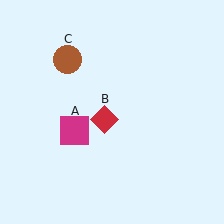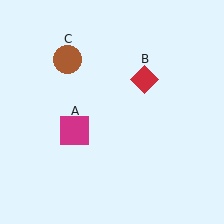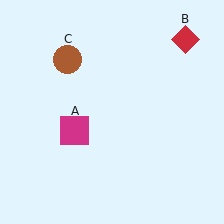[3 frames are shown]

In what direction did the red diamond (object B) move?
The red diamond (object B) moved up and to the right.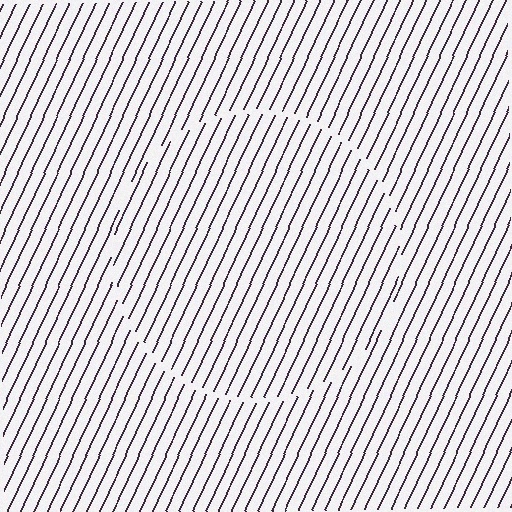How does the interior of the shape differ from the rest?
The interior of the shape contains the same grating, shifted by half a period — the contour is defined by the phase discontinuity where line-ends from the inner and outer gratings abut.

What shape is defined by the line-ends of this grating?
An illusory circle. The interior of the shape contains the same grating, shifted by half a period — the contour is defined by the phase discontinuity where line-ends from the inner and outer gratings abut.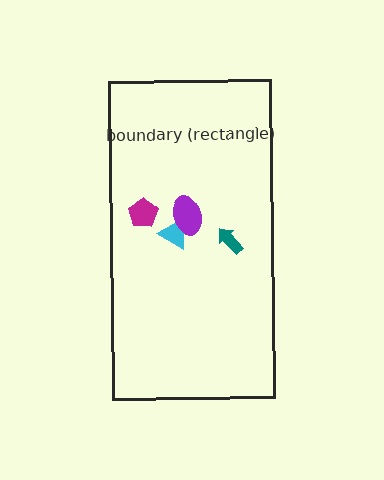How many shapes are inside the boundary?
4 inside, 0 outside.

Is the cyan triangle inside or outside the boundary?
Inside.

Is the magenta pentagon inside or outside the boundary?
Inside.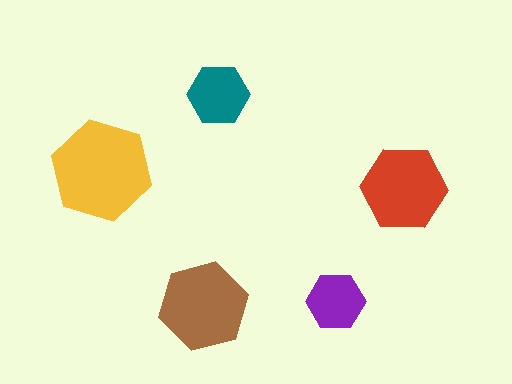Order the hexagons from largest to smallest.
the yellow one, the brown one, the red one, the teal one, the purple one.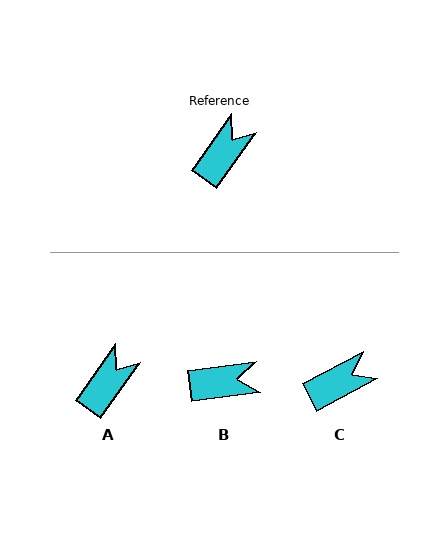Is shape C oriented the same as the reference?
No, it is off by about 27 degrees.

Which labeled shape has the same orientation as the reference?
A.